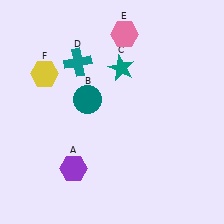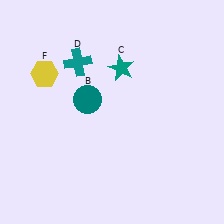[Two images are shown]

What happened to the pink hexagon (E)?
The pink hexagon (E) was removed in Image 2. It was in the top-right area of Image 1.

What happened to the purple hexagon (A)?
The purple hexagon (A) was removed in Image 2. It was in the bottom-left area of Image 1.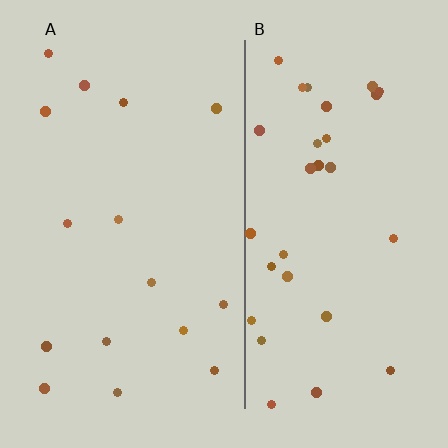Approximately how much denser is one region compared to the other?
Approximately 2.0× — region B over region A.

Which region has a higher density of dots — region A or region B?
B (the right).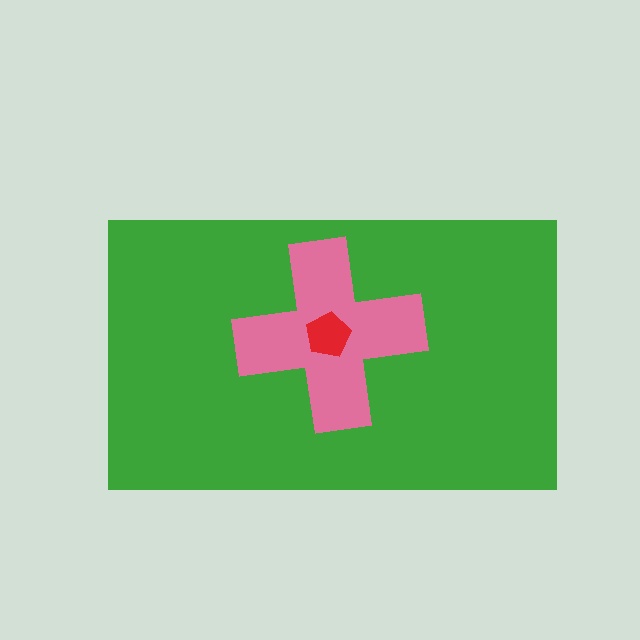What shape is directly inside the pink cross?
The red pentagon.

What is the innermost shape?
The red pentagon.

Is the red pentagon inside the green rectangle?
Yes.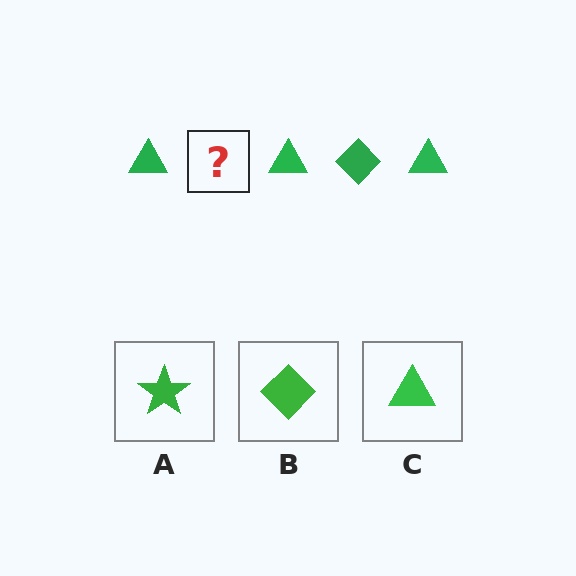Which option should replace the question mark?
Option B.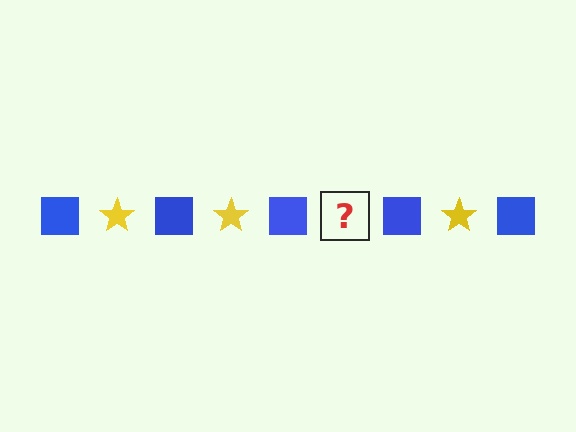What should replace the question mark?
The question mark should be replaced with a yellow star.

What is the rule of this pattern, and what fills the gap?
The rule is that the pattern alternates between blue square and yellow star. The gap should be filled with a yellow star.